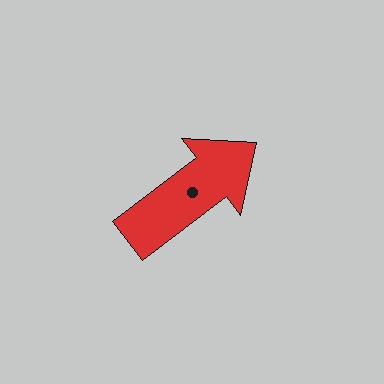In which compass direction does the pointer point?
Northeast.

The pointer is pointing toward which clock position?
Roughly 2 o'clock.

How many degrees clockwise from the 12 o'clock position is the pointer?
Approximately 53 degrees.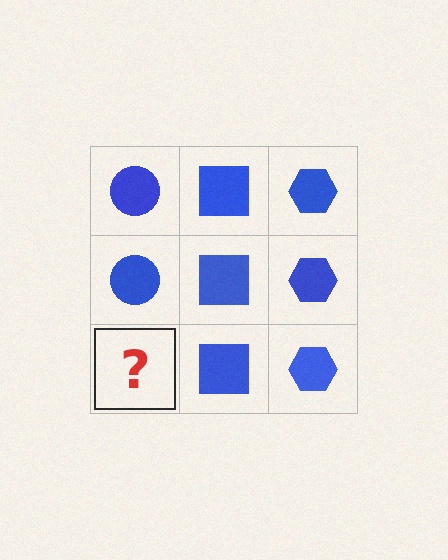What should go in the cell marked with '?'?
The missing cell should contain a blue circle.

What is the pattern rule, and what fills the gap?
The rule is that each column has a consistent shape. The gap should be filled with a blue circle.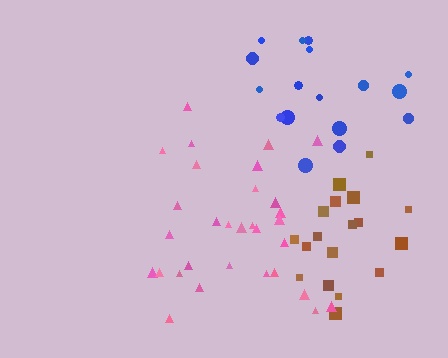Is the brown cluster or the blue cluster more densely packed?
Brown.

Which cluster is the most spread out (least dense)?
Blue.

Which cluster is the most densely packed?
Brown.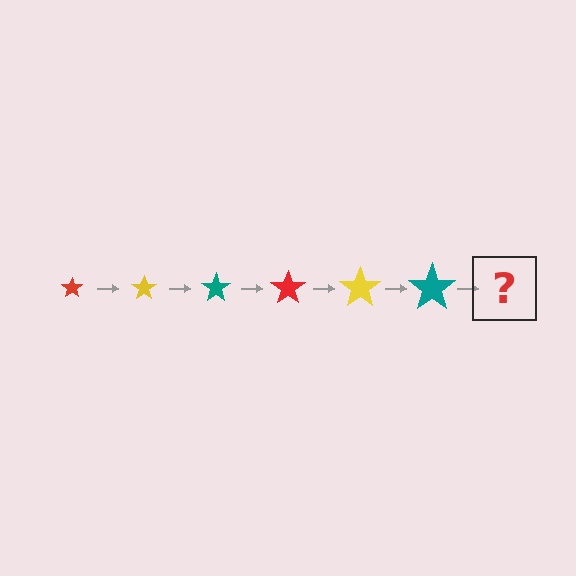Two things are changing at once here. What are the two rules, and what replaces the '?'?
The two rules are that the star grows larger each step and the color cycles through red, yellow, and teal. The '?' should be a red star, larger than the previous one.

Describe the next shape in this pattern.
It should be a red star, larger than the previous one.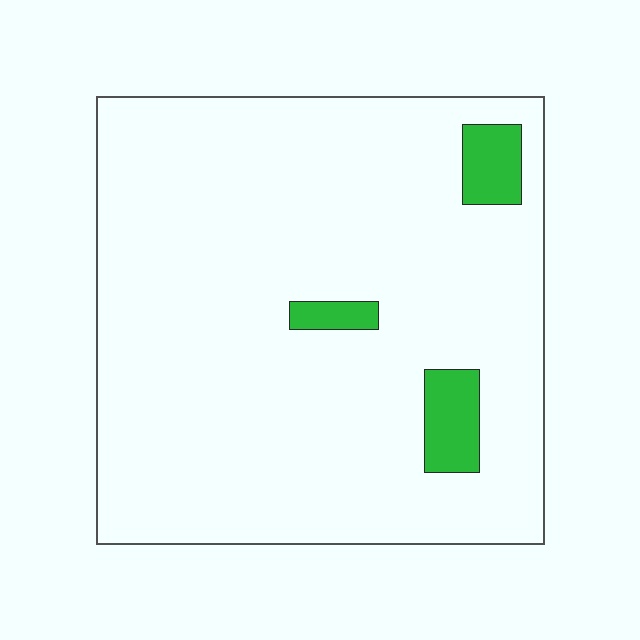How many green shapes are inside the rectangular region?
3.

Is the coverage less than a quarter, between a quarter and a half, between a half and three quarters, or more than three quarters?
Less than a quarter.